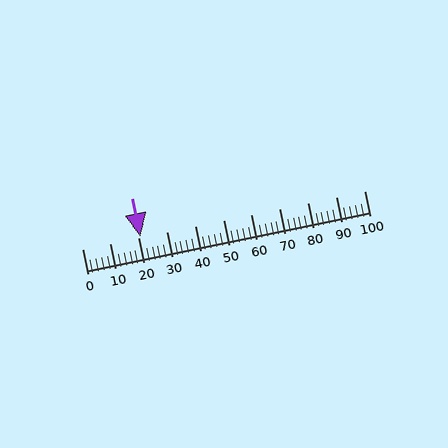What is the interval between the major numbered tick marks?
The major tick marks are spaced 10 units apart.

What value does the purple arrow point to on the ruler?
The purple arrow points to approximately 21.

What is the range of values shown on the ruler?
The ruler shows values from 0 to 100.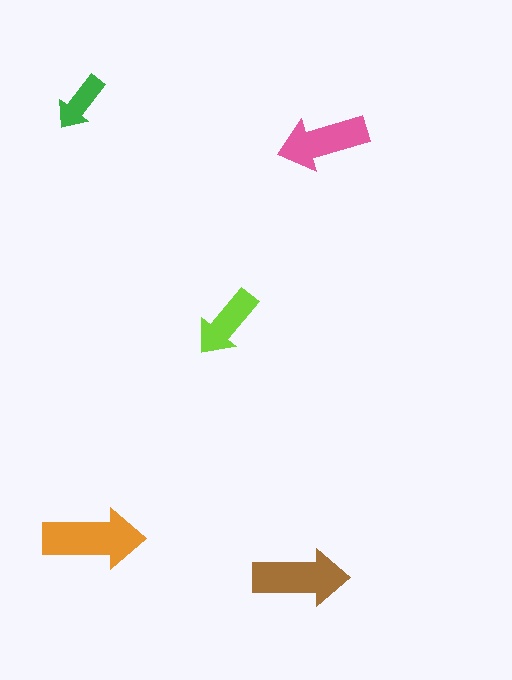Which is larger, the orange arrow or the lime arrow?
The orange one.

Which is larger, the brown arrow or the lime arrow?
The brown one.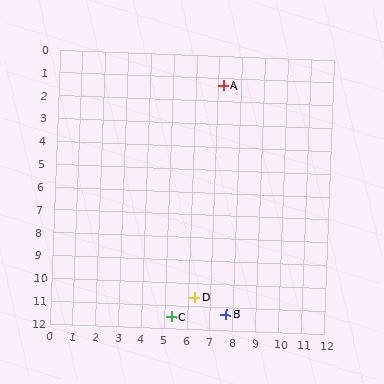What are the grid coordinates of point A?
Point A is at approximately (7.2, 1.3).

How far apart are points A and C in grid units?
Points A and C are about 10.4 grid units apart.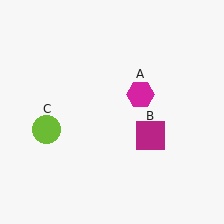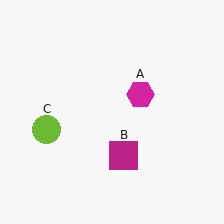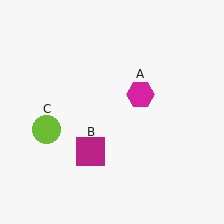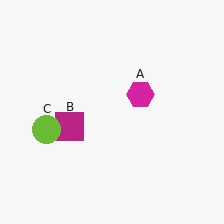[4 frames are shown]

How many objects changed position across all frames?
1 object changed position: magenta square (object B).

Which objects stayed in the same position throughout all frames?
Magenta hexagon (object A) and lime circle (object C) remained stationary.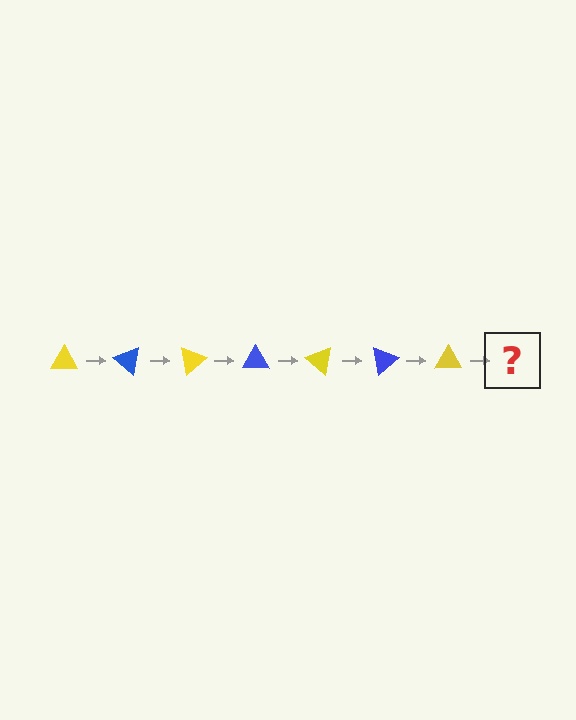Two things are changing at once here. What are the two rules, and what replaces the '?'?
The two rules are that it rotates 40 degrees each step and the color cycles through yellow and blue. The '?' should be a blue triangle, rotated 280 degrees from the start.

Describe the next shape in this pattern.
It should be a blue triangle, rotated 280 degrees from the start.